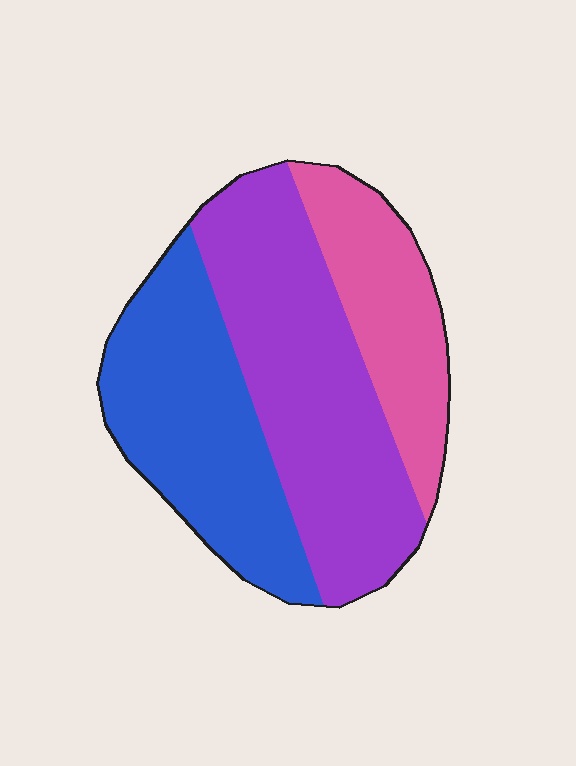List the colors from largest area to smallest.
From largest to smallest: purple, blue, pink.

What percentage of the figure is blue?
Blue covers 34% of the figure.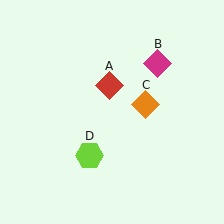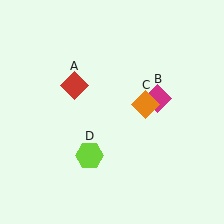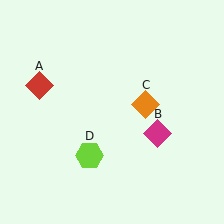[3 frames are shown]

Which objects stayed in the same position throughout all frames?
Orange diamond (object C) and lime hexagon (object D) remained stationary.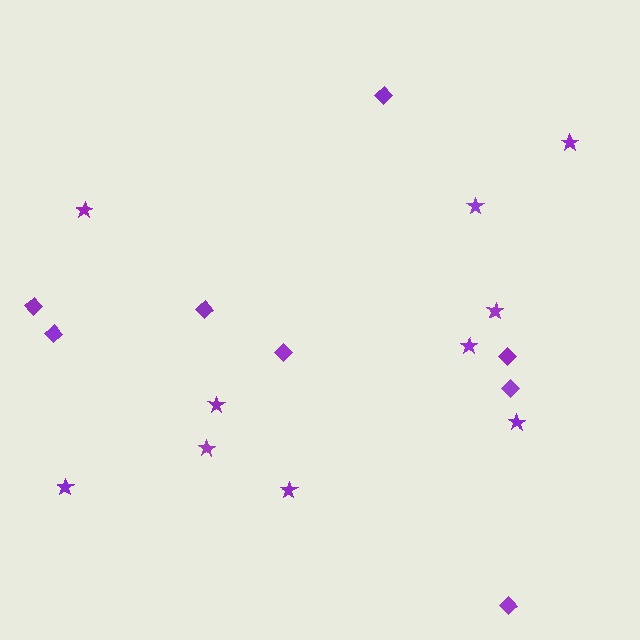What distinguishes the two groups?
There are 2 groups: one group of diamonds (8) and one group of stars (10).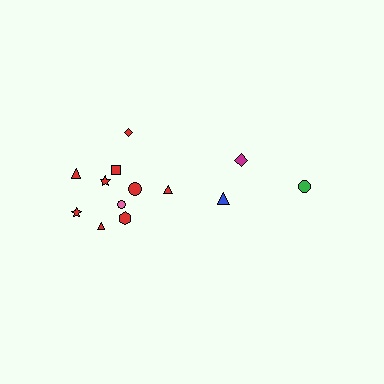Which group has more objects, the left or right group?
The left group.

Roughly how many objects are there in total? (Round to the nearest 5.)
Roughly 15 objects in total.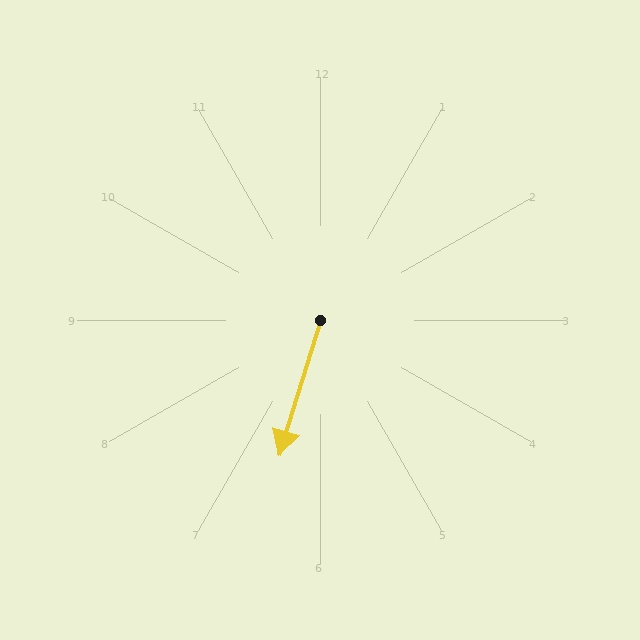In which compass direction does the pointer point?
South.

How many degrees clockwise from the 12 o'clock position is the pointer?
Approximately 197 degrees.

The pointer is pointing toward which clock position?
Roughly 7 o'clock.